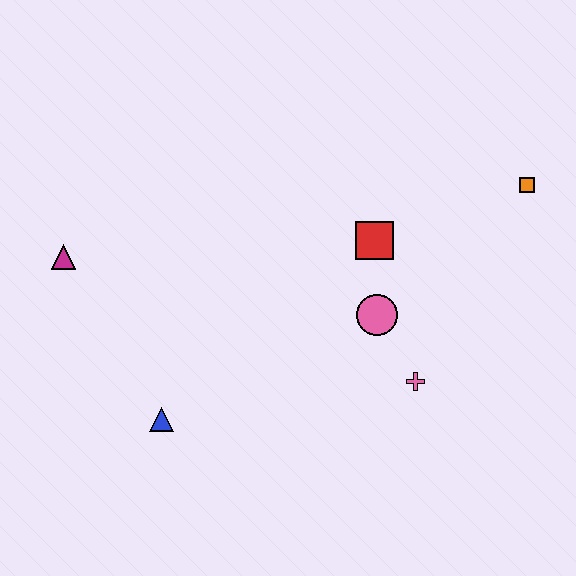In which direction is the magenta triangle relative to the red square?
The magenta triangle is to the left of the red square.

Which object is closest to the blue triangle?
The magenta triangle is closest to the blue triangle.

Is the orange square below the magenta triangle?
No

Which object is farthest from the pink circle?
The magenta triangle is farthest from the pink circle.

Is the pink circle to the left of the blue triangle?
No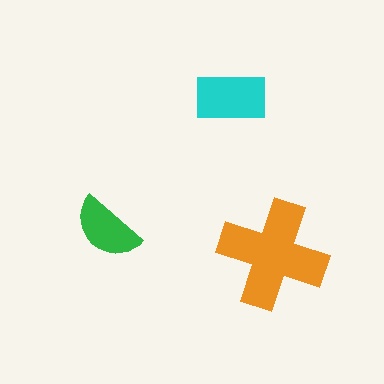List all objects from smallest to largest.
The green semicircle, the cyan rectangle, the orange cross.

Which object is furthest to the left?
The green semicircle is leftmost.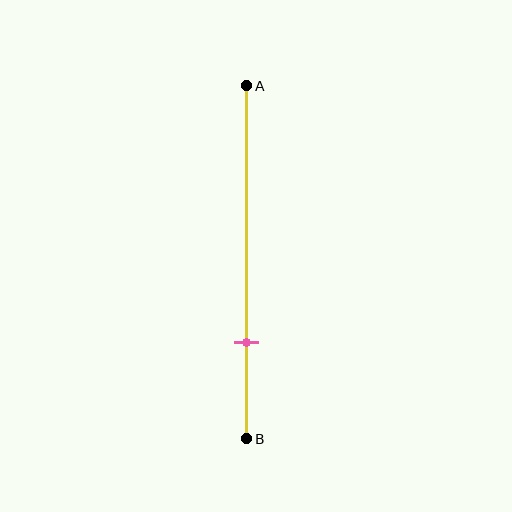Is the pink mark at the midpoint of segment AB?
No, the mark is at about 75% from A, not at the 50% midpoint.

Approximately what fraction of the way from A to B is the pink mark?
The pink mark is approximately 75% of the way from A to B.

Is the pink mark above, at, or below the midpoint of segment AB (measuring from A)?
The pink mark is below the midpoint of segment AB.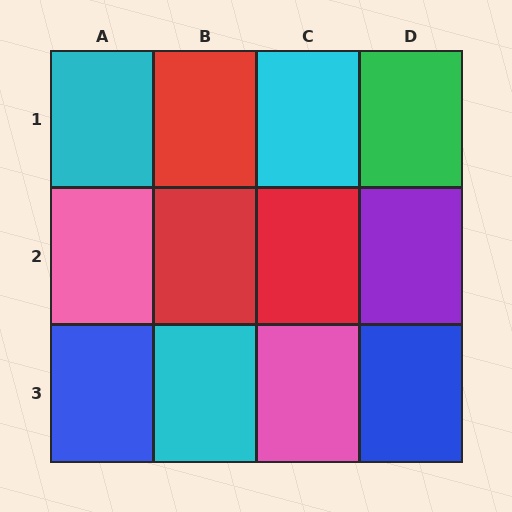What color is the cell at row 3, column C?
Pink.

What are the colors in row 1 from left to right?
Cyan, red, cyan, green.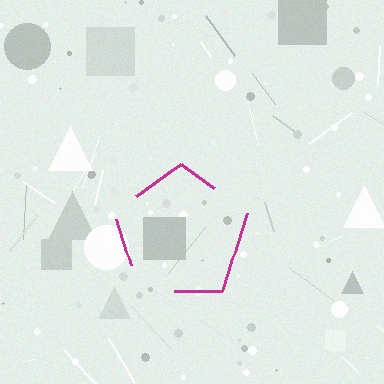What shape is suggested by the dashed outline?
The dashed outline suggests a pentagon.